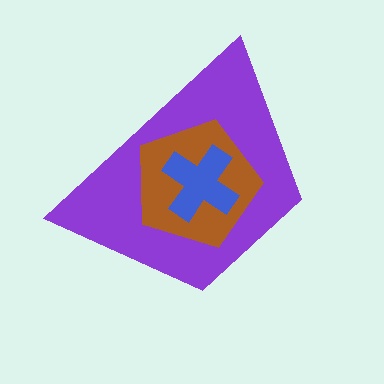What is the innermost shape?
The blue cross.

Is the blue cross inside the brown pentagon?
Yes.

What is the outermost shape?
The purple trapezoid.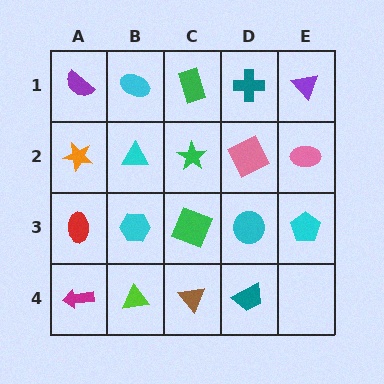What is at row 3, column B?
A cyan hexagon.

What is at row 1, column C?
A green rectangle.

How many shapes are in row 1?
5 shapes.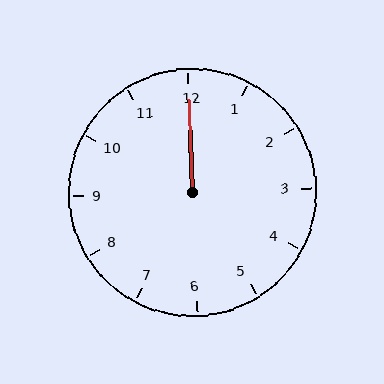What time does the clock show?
12:00.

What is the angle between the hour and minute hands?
Approximately 0 degrees.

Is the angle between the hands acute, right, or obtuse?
It is acute.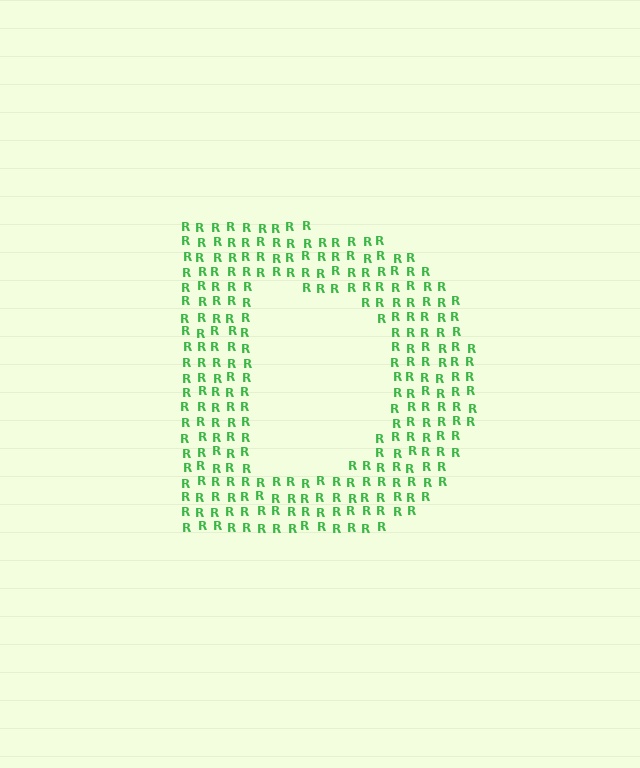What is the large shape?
The large shape is the letter D.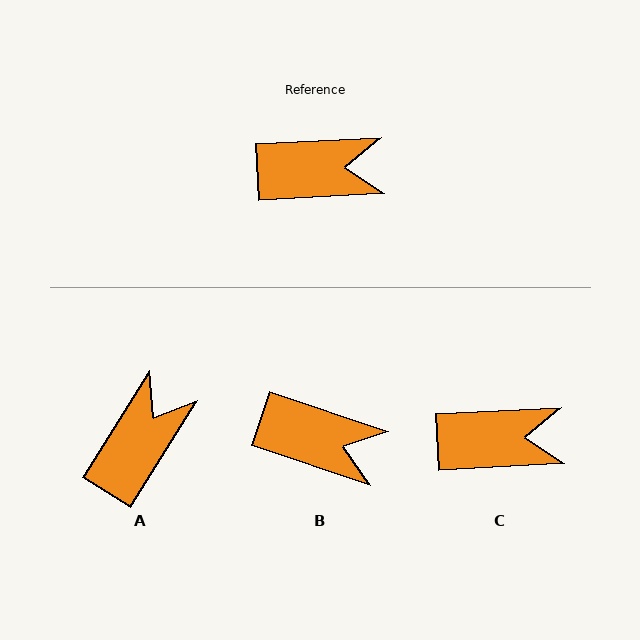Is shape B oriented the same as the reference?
No, it is off by about 22 degrees.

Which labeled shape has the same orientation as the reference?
C.